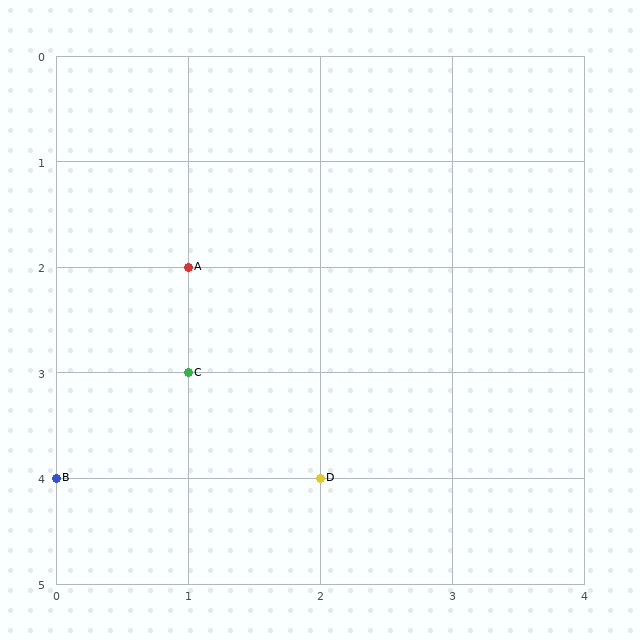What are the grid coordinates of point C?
Point C is at grid coordinates (1, 3).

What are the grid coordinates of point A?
Point A is at grid coordinates (1, 2).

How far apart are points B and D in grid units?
Points B and D are 2 columns apart.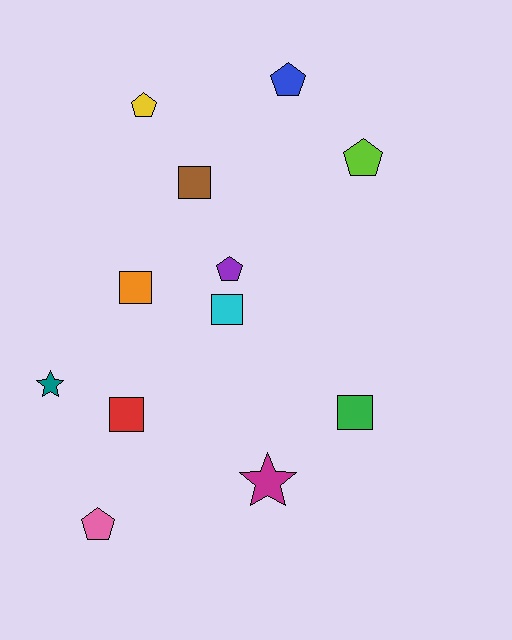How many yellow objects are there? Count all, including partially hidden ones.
There is 1 yellow object.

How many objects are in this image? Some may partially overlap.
There are 12 objects.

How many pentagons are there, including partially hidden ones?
There are 5 pentagons.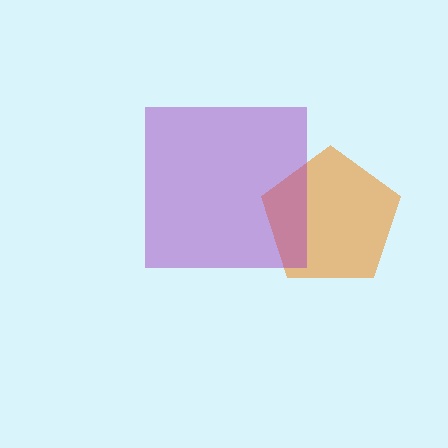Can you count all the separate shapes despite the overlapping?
Yes, there are 2 separate shapes.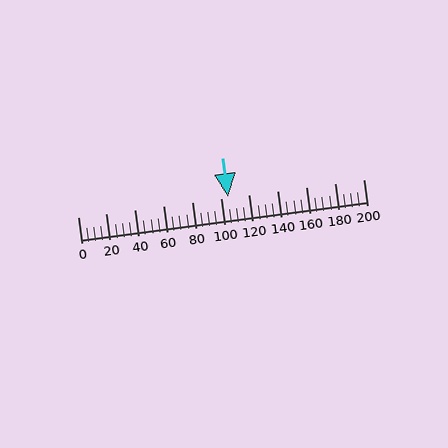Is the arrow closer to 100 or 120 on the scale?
The arrow is closer to 100.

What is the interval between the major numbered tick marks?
The major tick marks are spaced 20 units apart.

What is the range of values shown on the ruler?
The ruler shows values from 0 to 200.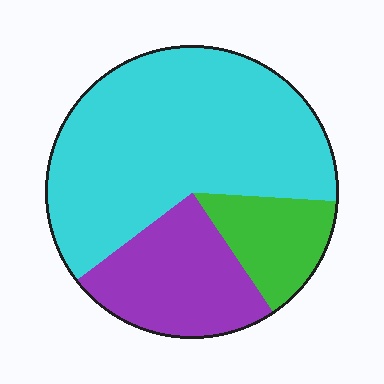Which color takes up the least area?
Green, at roughly 15%.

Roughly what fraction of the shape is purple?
Purple covers 24% of the shape.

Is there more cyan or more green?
Cyan.